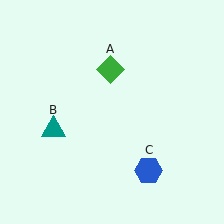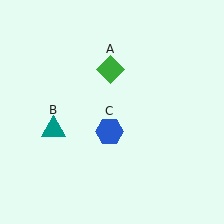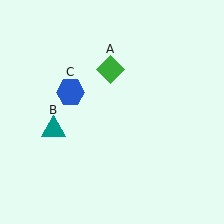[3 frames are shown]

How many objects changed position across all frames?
1 object changed position: blue hexagon (object C).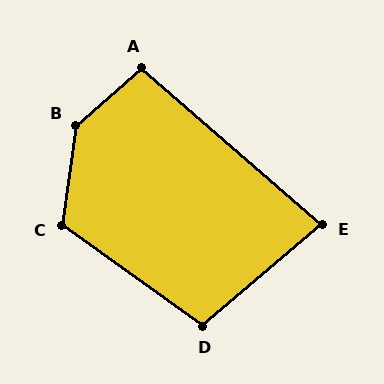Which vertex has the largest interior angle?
B, at approximately 139 degrees.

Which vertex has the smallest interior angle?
E, at approximately 81 degrees.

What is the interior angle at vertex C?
Approximately 118 degrees (obtuse).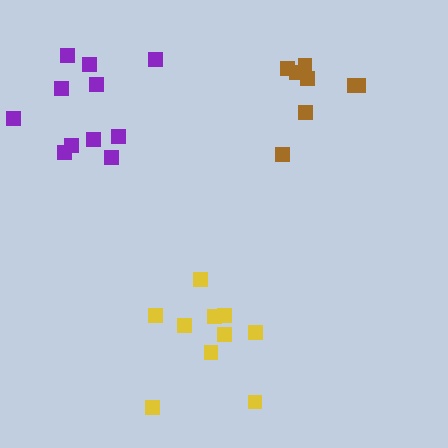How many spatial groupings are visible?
There are 3 spatial groupings.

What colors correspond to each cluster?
The clusters are colored: yellow, purple, brown.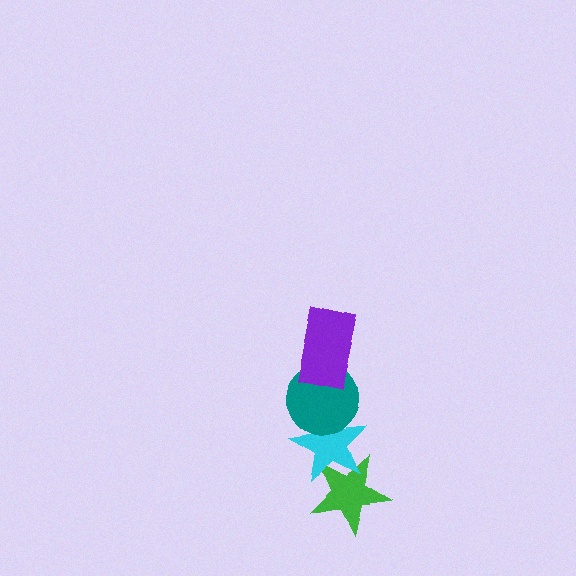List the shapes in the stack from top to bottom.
From top to bottom: the purple rectangle, the teal circle, the cyan star, the green star.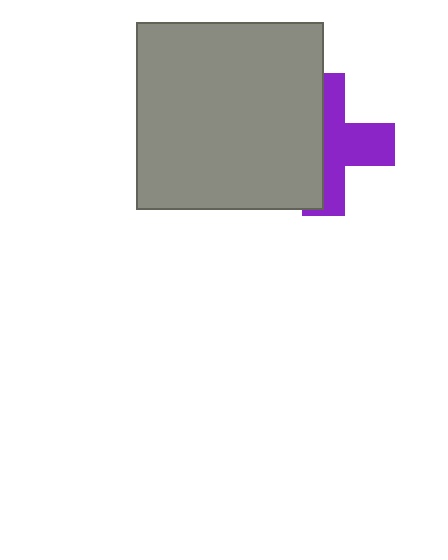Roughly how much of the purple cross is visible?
About half of it is visible (roughly 51%).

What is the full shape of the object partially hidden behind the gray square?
The partially hidden object is a purple cross.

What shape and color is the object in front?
The object in front is a gray square.